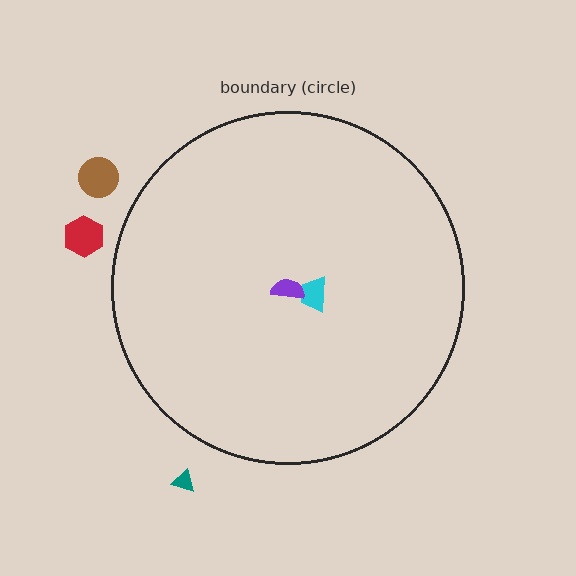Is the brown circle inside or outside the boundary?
Outside.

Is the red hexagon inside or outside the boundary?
Outside.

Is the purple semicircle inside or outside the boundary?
Inside.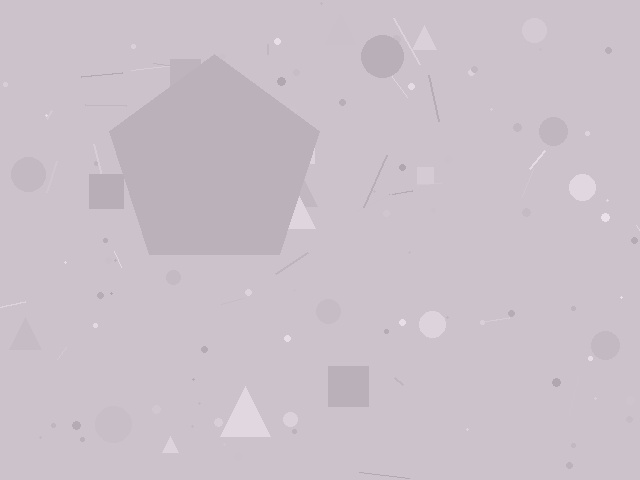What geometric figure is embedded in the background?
A pentagon is embedded in the background.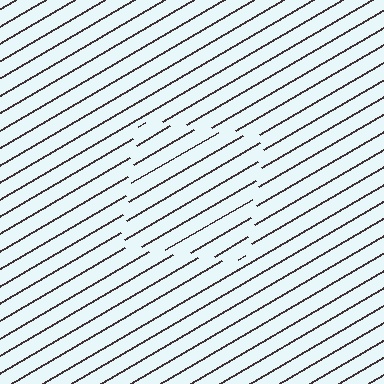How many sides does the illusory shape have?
4 sides — the line-ends trace a square.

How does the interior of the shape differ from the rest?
The interior of the shape contains the same grating, shifted by half a period — the contour is defined by the phase discontinuity where line-ends from the inner and outer gratings abut.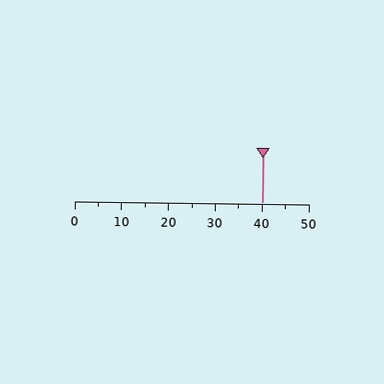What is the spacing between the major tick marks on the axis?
The major ticks are spaced 10 apart.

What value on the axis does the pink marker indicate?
The marker indicates approximately 40.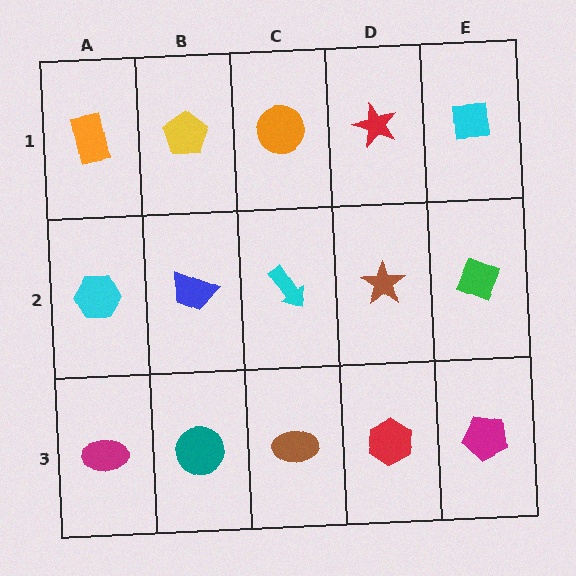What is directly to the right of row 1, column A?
A yellow pentagon.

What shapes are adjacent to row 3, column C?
A cyan arrow (row 2, column C), a teal circle (row 3, column B), a red hexagon (row 3, column D).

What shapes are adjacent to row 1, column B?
A blue trapezoid (row 2, column B), an orange rectangle (row 1, column A), an orange circle (row 1, column C).